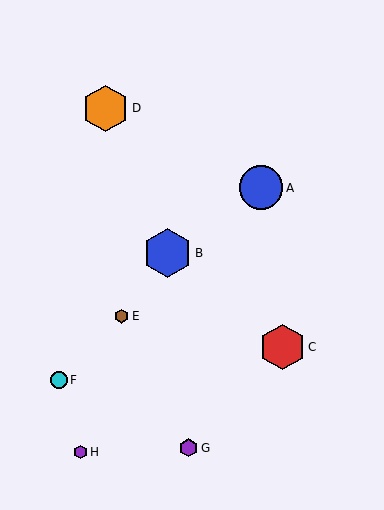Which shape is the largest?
The blue hexagon (labeled B) is the largest.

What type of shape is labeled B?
Shape B is a blue hexagon.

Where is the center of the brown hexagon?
The center of the brown hexagon is at (122, 316).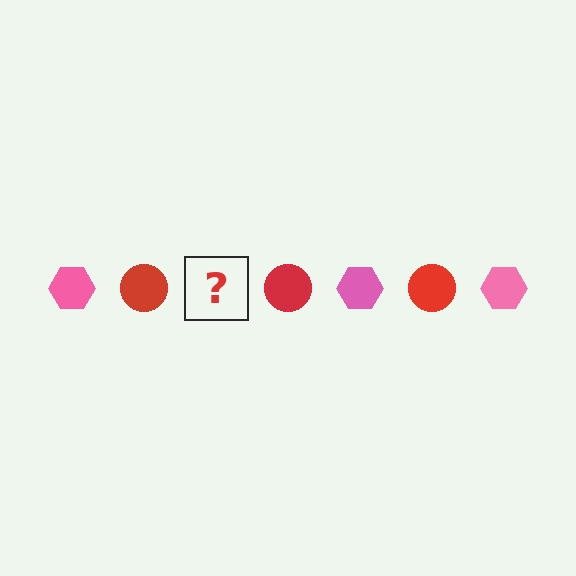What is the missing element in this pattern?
The missing element is a pink hexagon.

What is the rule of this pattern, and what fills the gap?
The rule is that the pattern alternates between pink hexagon and red circle. The gap should be filled with a pink hexagon.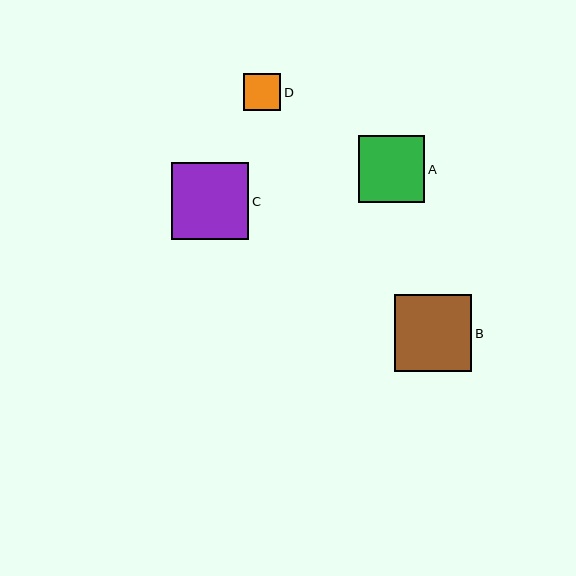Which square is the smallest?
Square D is the smallest with a size of approximately 37 pixels.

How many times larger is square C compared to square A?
Square C is approximately 1.2 times the size of square A.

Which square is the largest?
Square B is the largest with a size of approximately 78 pixels.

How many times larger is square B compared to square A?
Square B is approximately 1.2 times the size of square A.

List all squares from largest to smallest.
From largest to smallest: B, C, A, D.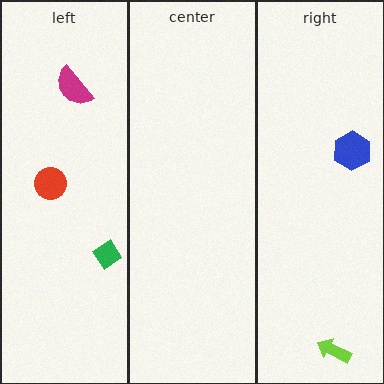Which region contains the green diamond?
The left region.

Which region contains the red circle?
The left region.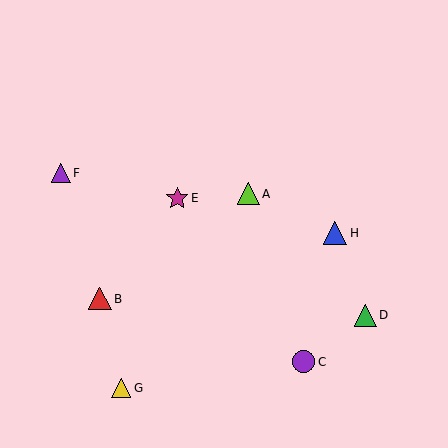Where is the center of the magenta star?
The center of the magenta star is at (177, 198).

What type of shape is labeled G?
Shape G is a yellow triangle.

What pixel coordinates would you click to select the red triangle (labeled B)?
Click at (100, 299) to select the red triangle B.